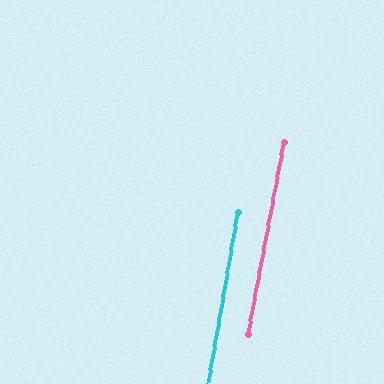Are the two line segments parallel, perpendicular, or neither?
Parallel — their directions differ by only 1.0°.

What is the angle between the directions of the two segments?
Approximately 1 degree.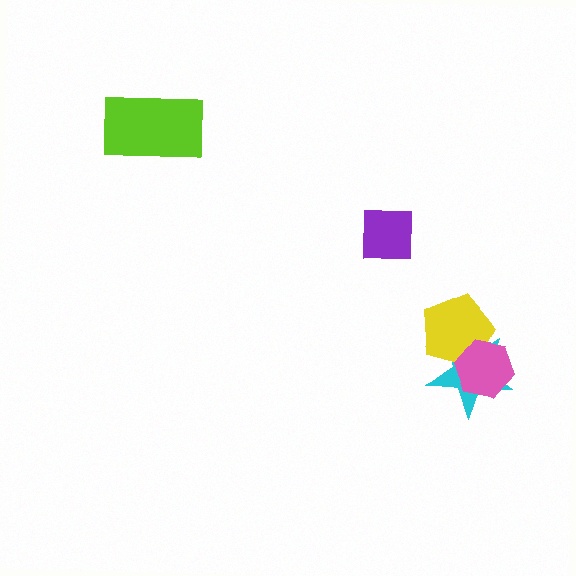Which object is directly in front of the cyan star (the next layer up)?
The yellow pentagon is directly in front of the cyan star.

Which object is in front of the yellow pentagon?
The pink hexagon is in front of the yellow pentagon.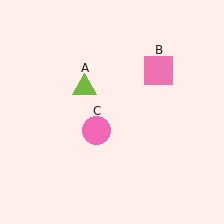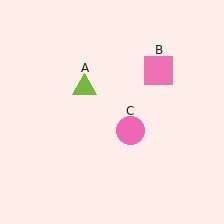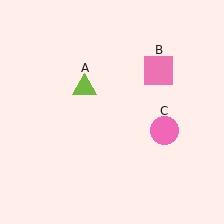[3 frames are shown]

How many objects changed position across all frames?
1 object changed position: pink circle (object C).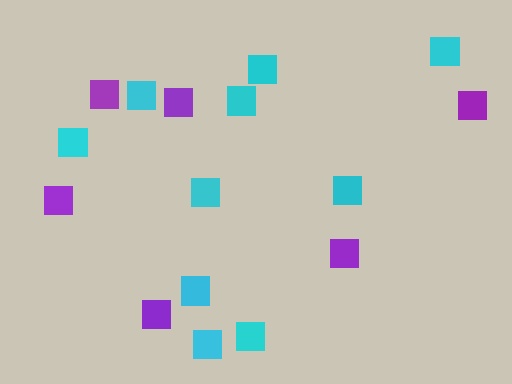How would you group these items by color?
There are 2 groups: one group of purple squares (6) and one group of cyan squares (10).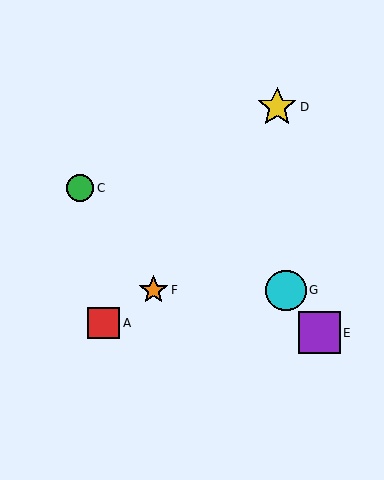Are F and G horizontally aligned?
Yes, both are at y≈290.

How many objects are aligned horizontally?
3 objects (B, F, G) are aligned horizontally.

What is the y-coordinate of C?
Object C is at y≈188.